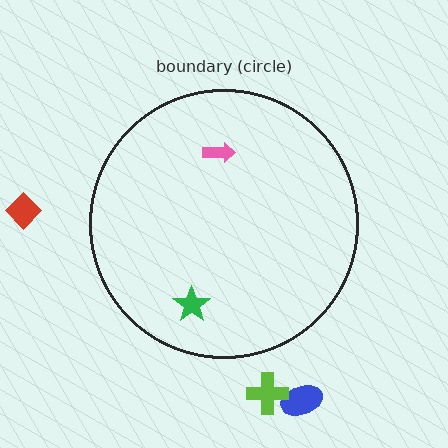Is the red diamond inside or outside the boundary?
Outside.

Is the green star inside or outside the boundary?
Inside.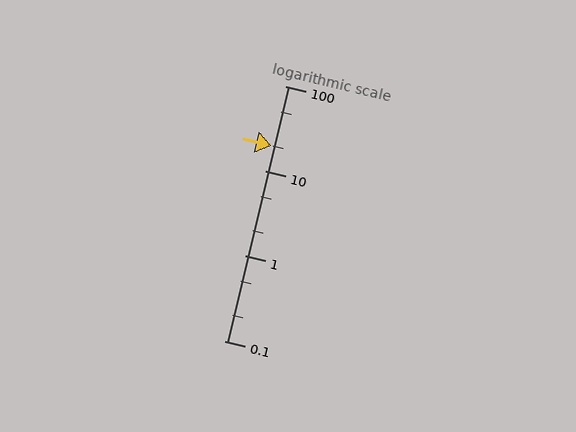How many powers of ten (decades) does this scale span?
The scale spans 3 decades, from 0.1 to 100.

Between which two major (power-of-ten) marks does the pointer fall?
The pointer is between 10 and 100.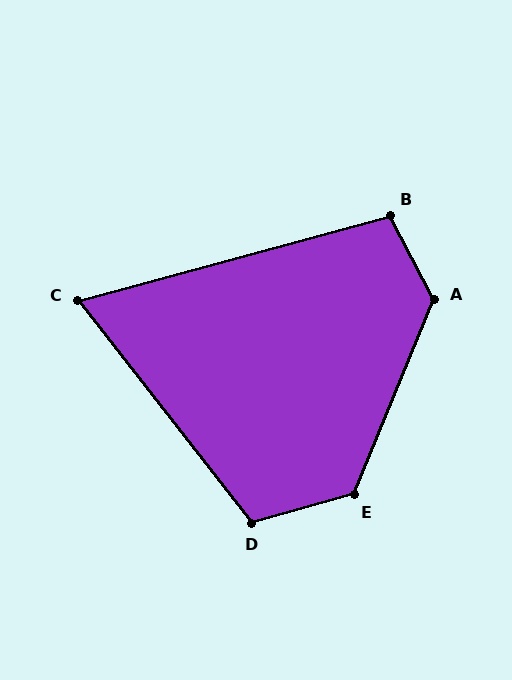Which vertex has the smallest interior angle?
C, at approximately 67 degrees.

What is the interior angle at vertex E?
Approximately 128 degrees (obtuse).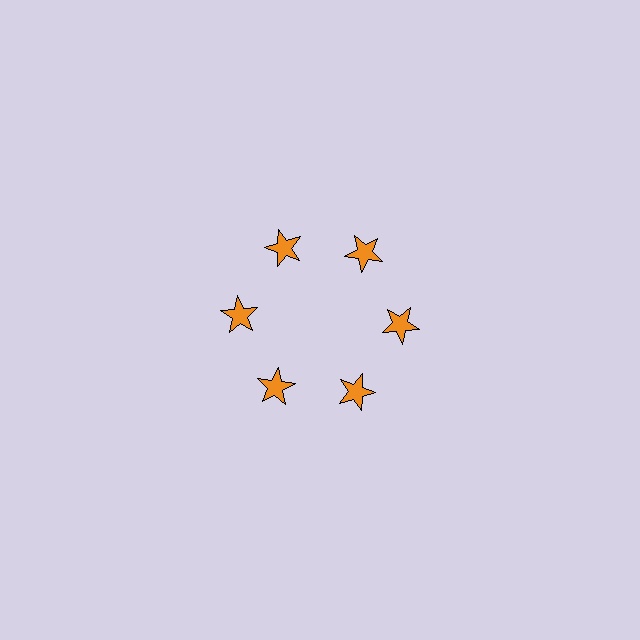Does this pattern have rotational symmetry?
Yes, this pattern has 6-fold rotational symmetry. It looks the same after rotating 60 degrees around the center.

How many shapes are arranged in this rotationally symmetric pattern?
There are 6 shapes, arranged in 6 groups of 1.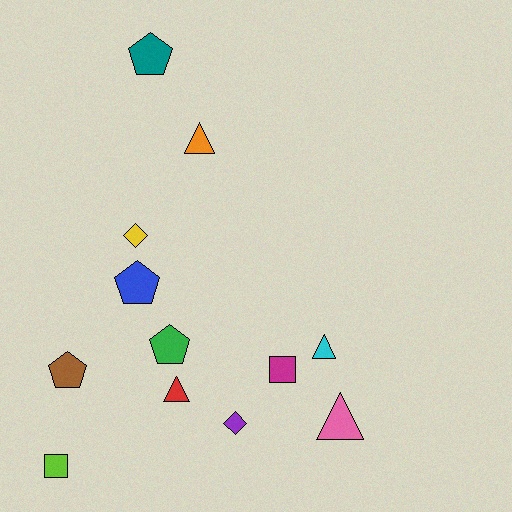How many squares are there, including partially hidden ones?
There are 2 squares.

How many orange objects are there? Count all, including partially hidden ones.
There is 1 orange object.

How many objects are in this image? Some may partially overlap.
There are 12 objects.